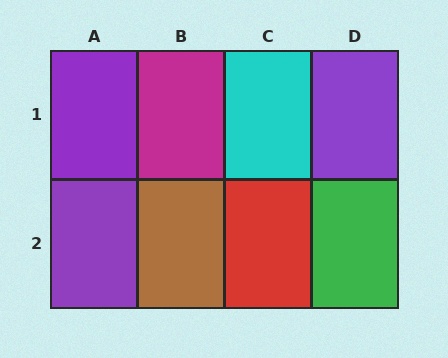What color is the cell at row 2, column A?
Purple.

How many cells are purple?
3 cells are purple.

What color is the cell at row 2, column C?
Red.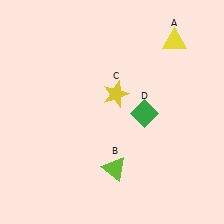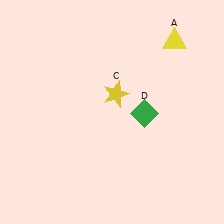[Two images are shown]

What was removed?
The lime triangle (B) was removed in Image 2.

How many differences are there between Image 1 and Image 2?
There is 1 difference between the two images.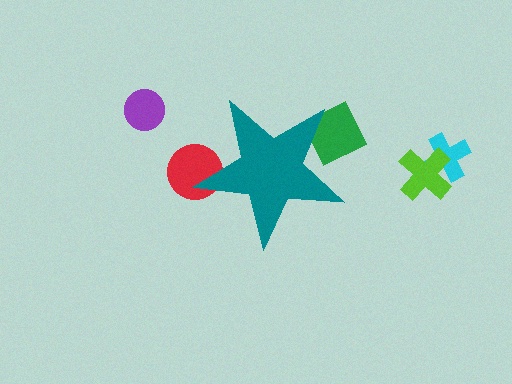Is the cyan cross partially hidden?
No, the cyan cross is fully visible.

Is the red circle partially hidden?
Yes, the red circle is partially hidden behind the teal star.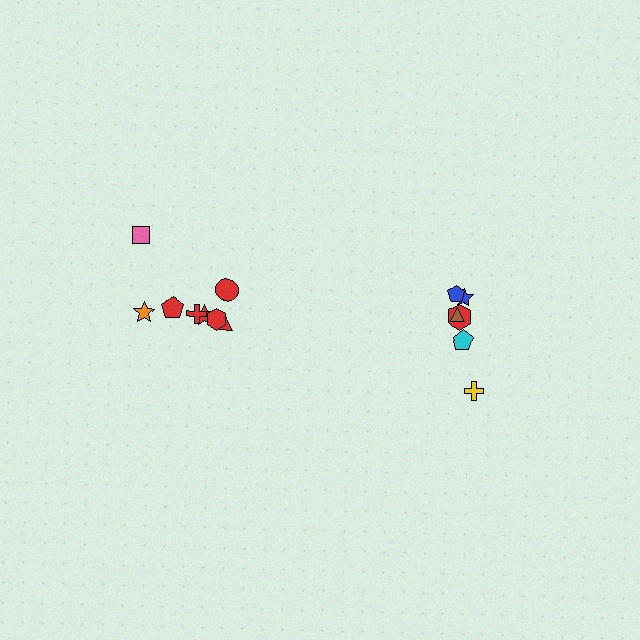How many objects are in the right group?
There are 6 objects.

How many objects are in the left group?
There are 8 objects.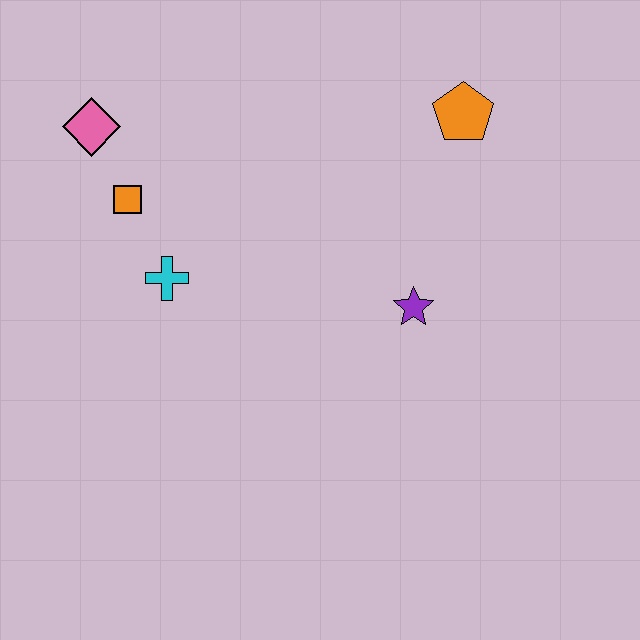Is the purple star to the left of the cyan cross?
No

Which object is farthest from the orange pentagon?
The pink diamond is farthest from the orange pentagon.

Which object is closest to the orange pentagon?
The purple star is closest to the orange pentagon.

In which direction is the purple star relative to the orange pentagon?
The purple star is below the orange pentagon.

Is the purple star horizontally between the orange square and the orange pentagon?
Yes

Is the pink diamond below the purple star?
No